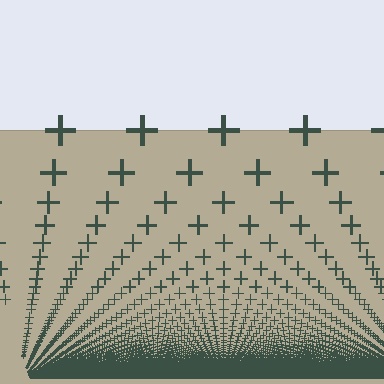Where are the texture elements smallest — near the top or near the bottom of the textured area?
Near the bottom.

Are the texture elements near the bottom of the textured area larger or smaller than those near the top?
Smaller. The gradient is inverted — elements near the bottom are smaller and denser.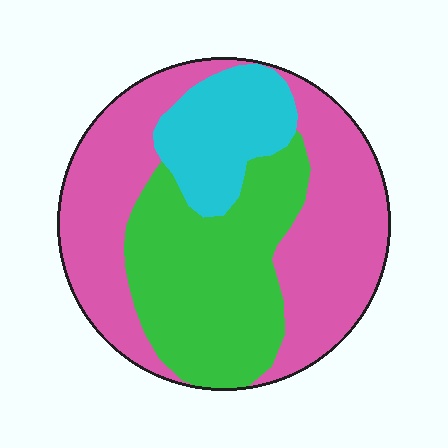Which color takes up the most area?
Pink, at roughly 50%.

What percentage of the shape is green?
Green takes up about one third (1/3) of the shape.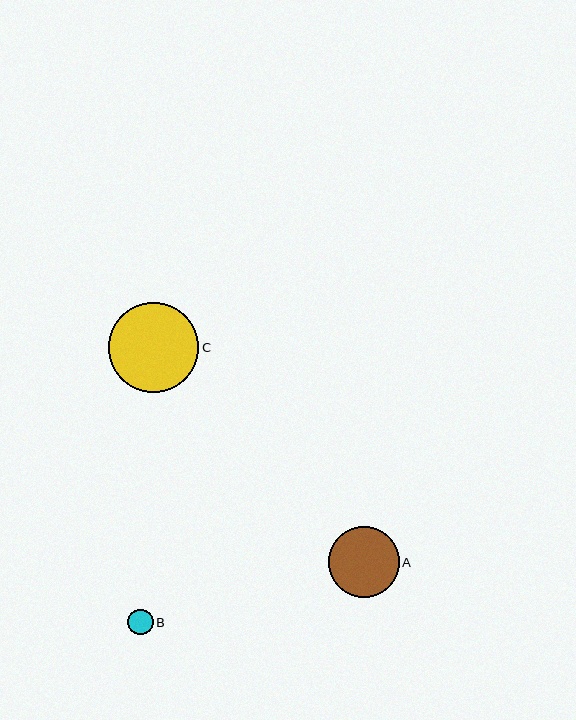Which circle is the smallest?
Circle B is the smallest with a size of approximately 25 pixels.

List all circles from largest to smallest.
From largest to smallest: C, A, B.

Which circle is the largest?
Circle C is the largest with a size of approximately 90 pixels.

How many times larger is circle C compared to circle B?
Circle C is approximately 3.5 times the size of circle B.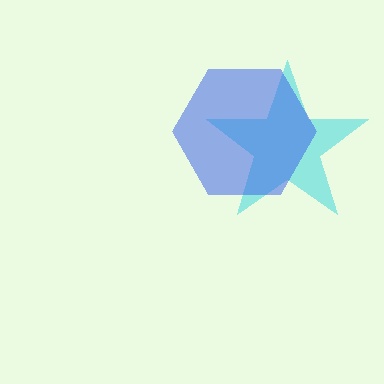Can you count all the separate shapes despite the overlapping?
Yes, there are 2 separate shapes.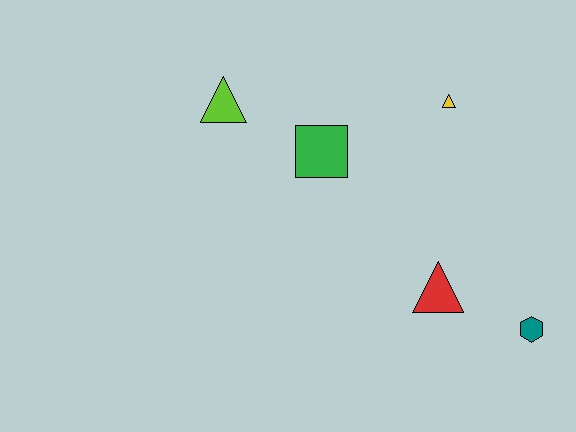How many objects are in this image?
There are 5 objects.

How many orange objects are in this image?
There are no orange objects.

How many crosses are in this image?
There are no crosses.